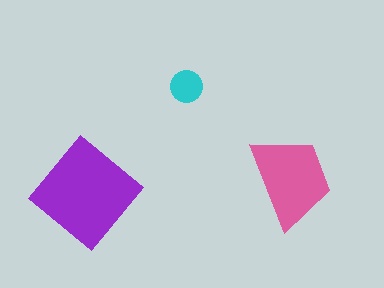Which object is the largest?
The purple diamond.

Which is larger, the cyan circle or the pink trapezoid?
The pink trapezoid.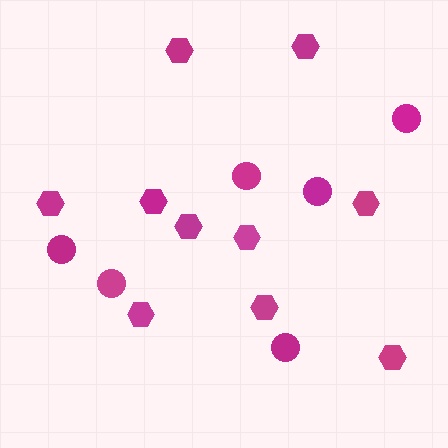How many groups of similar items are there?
There are 2 groups: one group of hexagons (10) and one group of circles (6).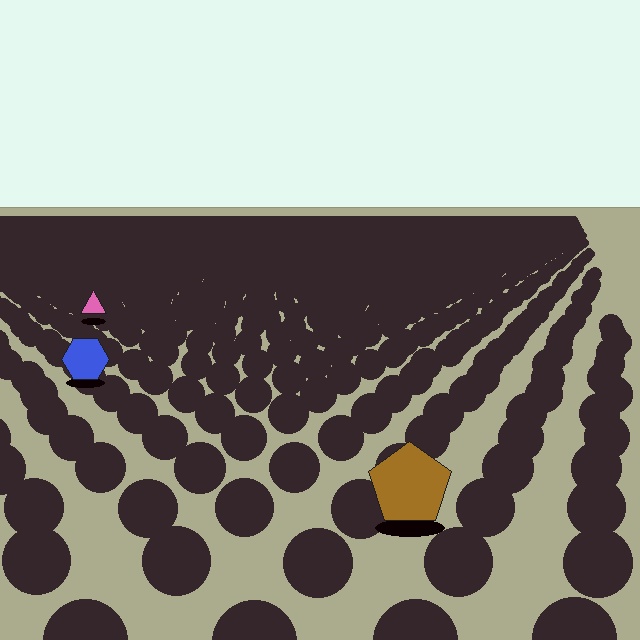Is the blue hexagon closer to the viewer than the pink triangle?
Yes. The blue hexagon is closer — you can tell from the texture gradient: the ground texture is coarser near it.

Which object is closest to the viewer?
The brown pentagon is closest. The texture marks near it are larger and more spread out.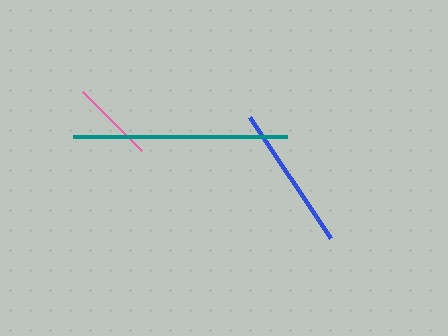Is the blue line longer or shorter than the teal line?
The teal line is longer than the blue line.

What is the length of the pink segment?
The pink segment is approximately 84 pixels long.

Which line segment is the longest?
The teal line is the longest at approximately 213 pixels.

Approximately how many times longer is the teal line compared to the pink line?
The teal line is approximately 2.5 times the length of the pink line.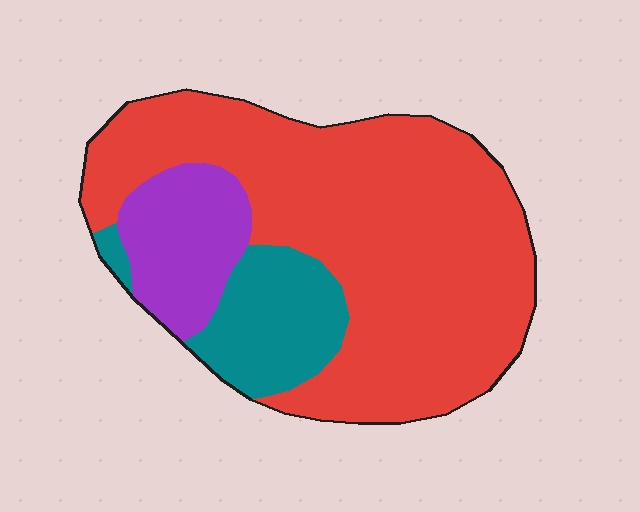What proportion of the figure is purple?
Purple takes up about one sixth (1/6) of the figure.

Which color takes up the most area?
Red, at roughly 70%.